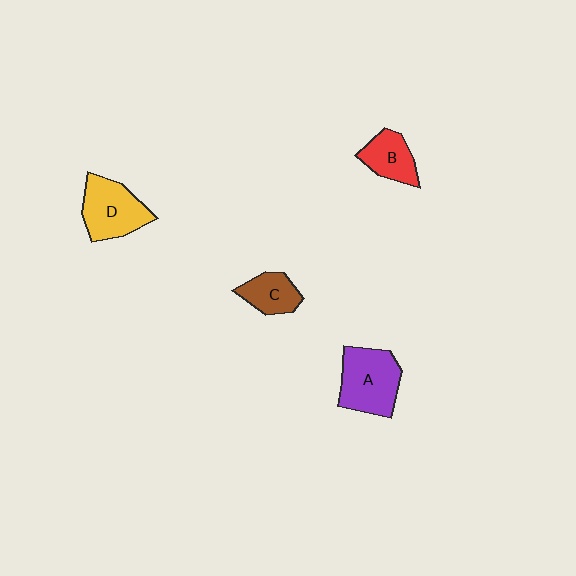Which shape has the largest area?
Shape A (purple).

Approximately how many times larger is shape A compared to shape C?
Approximately 1.8 times.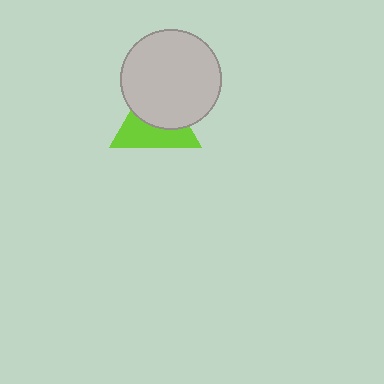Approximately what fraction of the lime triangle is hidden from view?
Roughly 51% of the lime triangle is hidden behind the light gray circle.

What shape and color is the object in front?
The object in front is a light gray circle.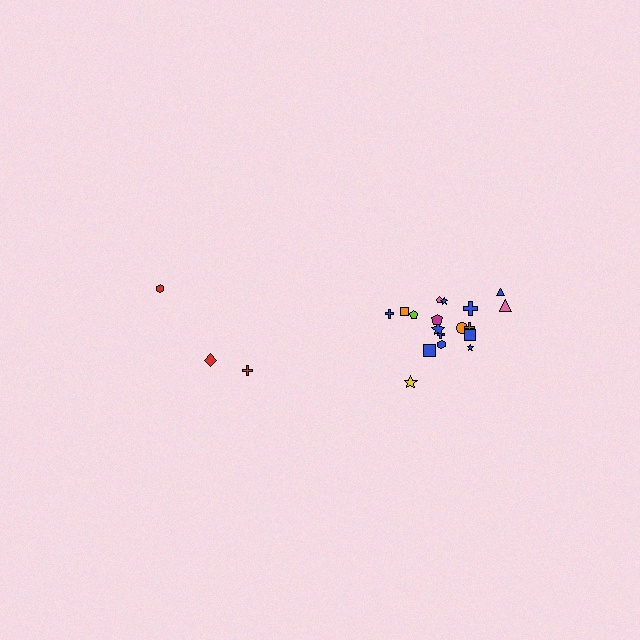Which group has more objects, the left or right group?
The right group.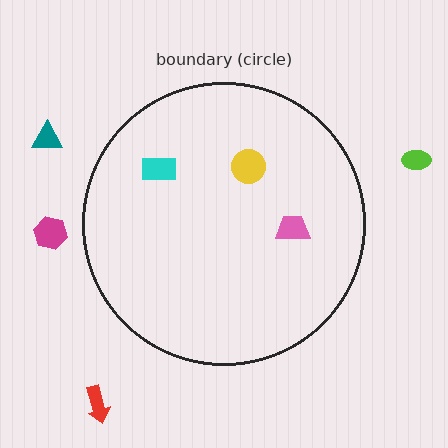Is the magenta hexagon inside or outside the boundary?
Outside.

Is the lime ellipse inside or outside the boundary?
Outside.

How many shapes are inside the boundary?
3 inside, 4 outside.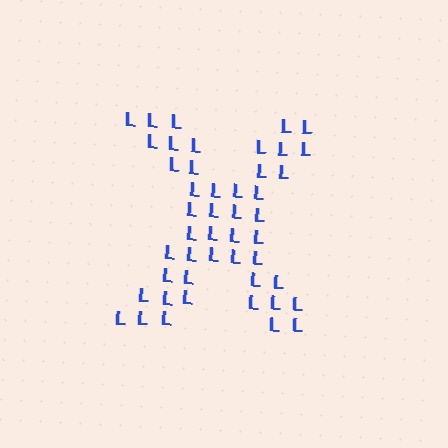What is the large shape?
The large shape is the letter X.